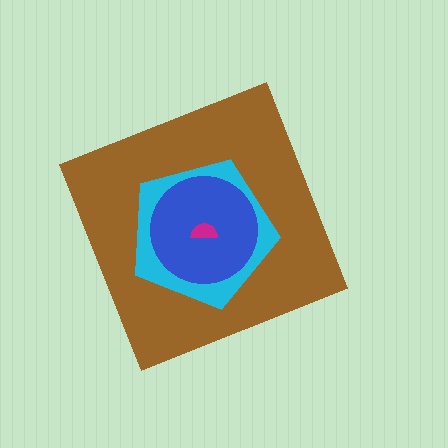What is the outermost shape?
The brown diamond.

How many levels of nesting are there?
4.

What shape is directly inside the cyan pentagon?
The blue circle.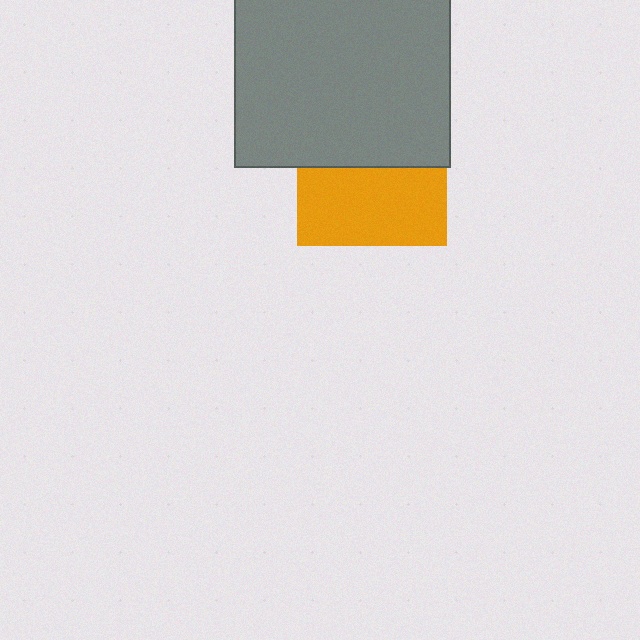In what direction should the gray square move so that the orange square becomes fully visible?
The gray square should move up. That is the shortest direction to clear the overlap and leave the orange square fully visible.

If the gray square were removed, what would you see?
You would see the complete orange square.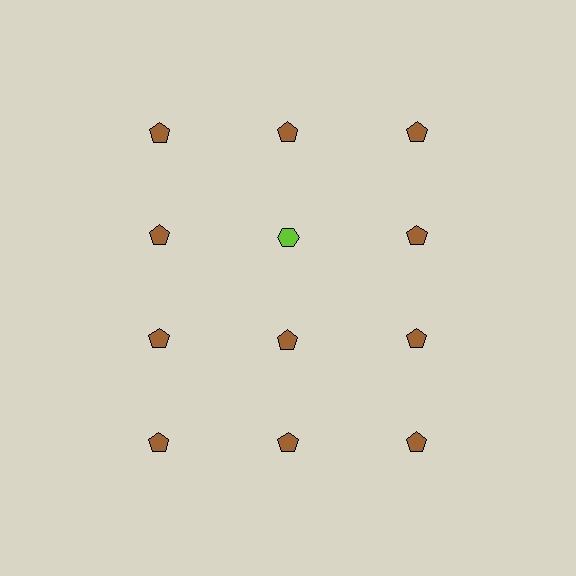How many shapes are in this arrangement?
There are 12 shapes arranged in a grid pattern.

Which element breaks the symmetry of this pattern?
The lime hexagon in the second row, second from left column breaks the symmetry. All other shapes are brown pentagons.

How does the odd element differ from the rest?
It differs in both color (lime instead of brown) and shape (hexagon instead of pentagon).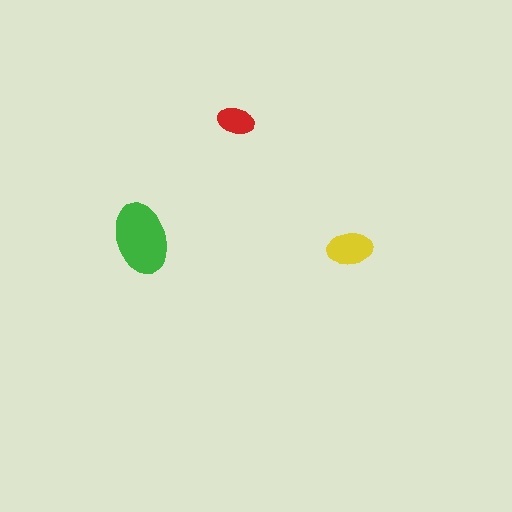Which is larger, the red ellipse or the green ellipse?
The green one.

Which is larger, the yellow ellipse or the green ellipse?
The green one.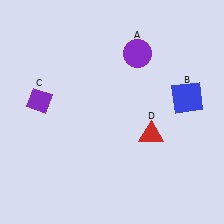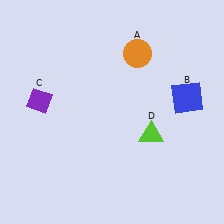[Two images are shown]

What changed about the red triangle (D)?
In Image 1, D is red. In Image 2, it changed to lime.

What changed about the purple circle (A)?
In Image 1, A is purple. In Image 2, it changed to orange.